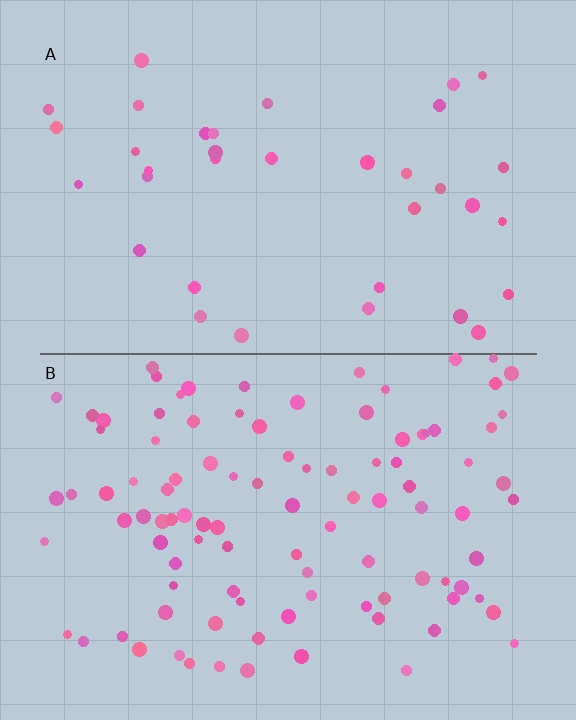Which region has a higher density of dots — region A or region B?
B (the bottom).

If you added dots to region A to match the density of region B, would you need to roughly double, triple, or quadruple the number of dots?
Approximately triple.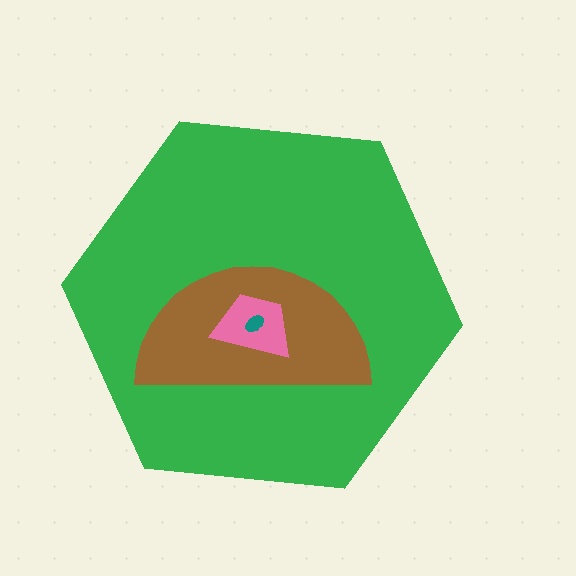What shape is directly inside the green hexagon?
The brown semicircle.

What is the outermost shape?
The green hexagon.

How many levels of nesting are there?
4.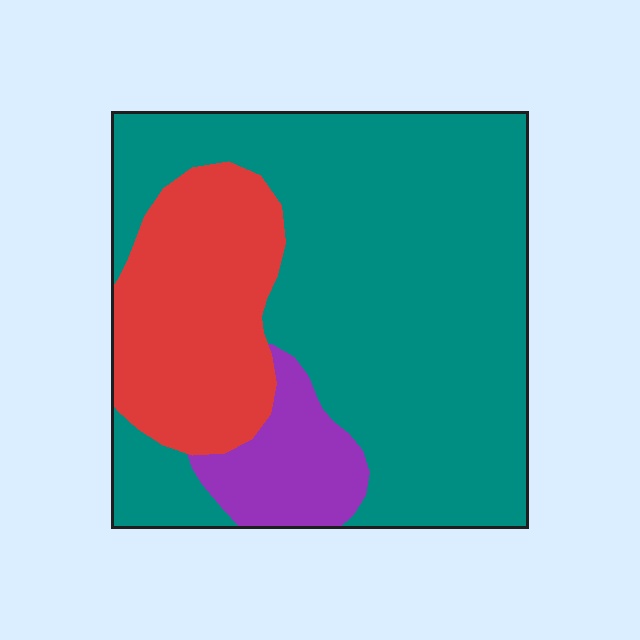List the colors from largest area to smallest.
From largest to smallest: teal, red, purple.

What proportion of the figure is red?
Red takes up between a sixth and a third of the figure.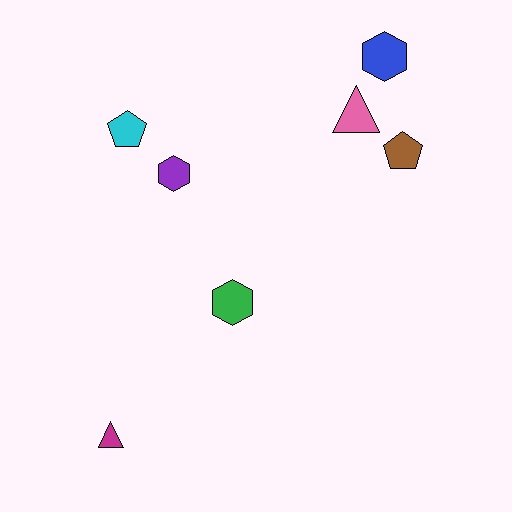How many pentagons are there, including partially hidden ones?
There are 2 pentagons.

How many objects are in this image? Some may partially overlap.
There are 7 objects.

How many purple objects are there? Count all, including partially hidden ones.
There is 1 purple object.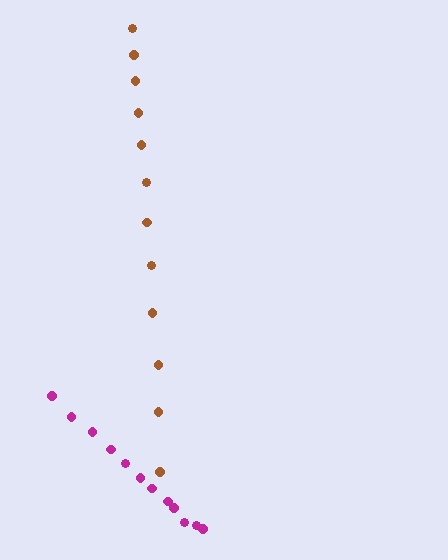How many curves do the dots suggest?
There are 2 distinct paths.